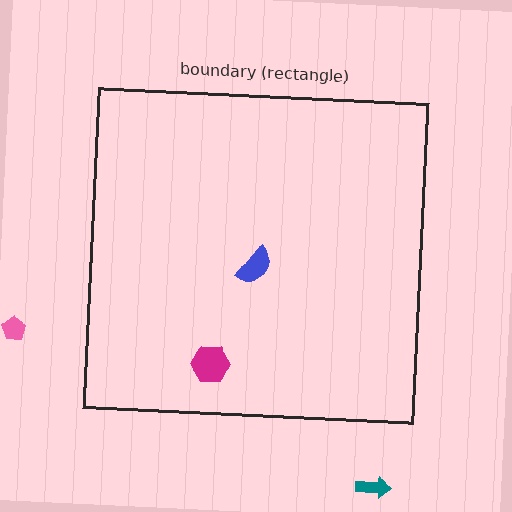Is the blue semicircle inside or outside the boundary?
Inside.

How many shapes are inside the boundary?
2 inside, 2 outside.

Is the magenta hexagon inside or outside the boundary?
Inside.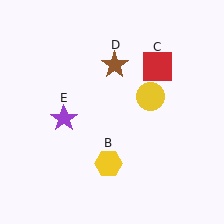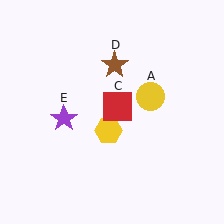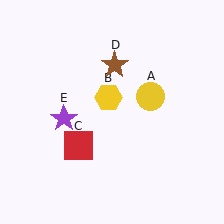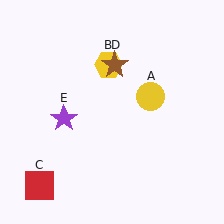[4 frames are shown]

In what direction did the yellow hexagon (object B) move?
The yellow hexagon (object B) moved up.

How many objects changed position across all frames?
2 objects changed position: yellow hexagon (object B), red square (object C).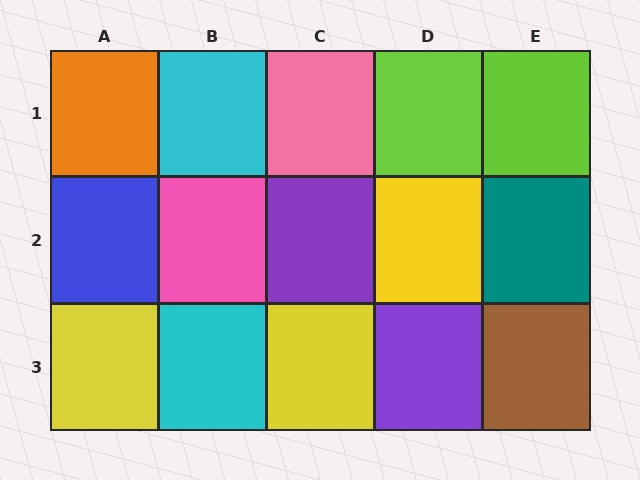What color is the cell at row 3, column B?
Cyan.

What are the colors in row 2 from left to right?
Blue, pink, purple, yellow, teal.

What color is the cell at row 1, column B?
Cyan.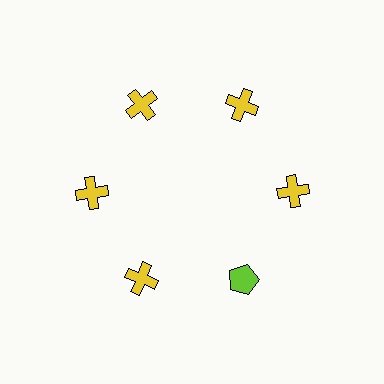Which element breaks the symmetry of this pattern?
The lime pentagon at roughly the 5 o'clock position breaks the symmetry. All other shapes are yellow crosses.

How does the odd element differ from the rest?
It differs in both color (lime instead of yellow) and shape (pentagon instead of cross).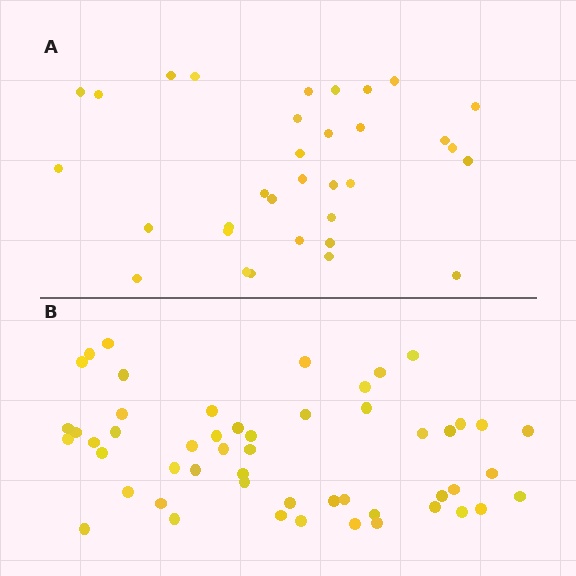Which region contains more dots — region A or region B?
Region B (the bottom region) has more dots.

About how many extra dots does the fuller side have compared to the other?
Region B has approximately 20 more dots than region A.